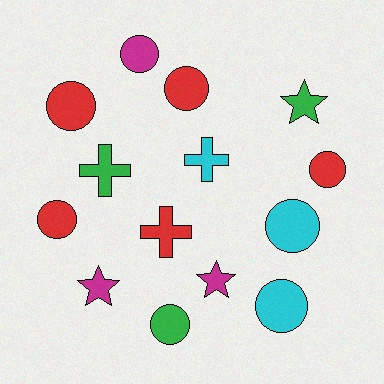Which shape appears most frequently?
Circle, with 8 objects.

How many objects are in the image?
There are 14 objects.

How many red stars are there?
There are no red stars.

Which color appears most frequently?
Red, with 5 objects.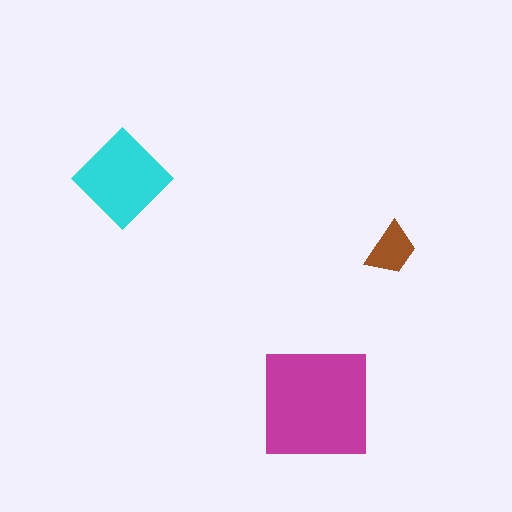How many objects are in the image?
There are 3 objects in the image.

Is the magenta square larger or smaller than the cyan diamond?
Larger.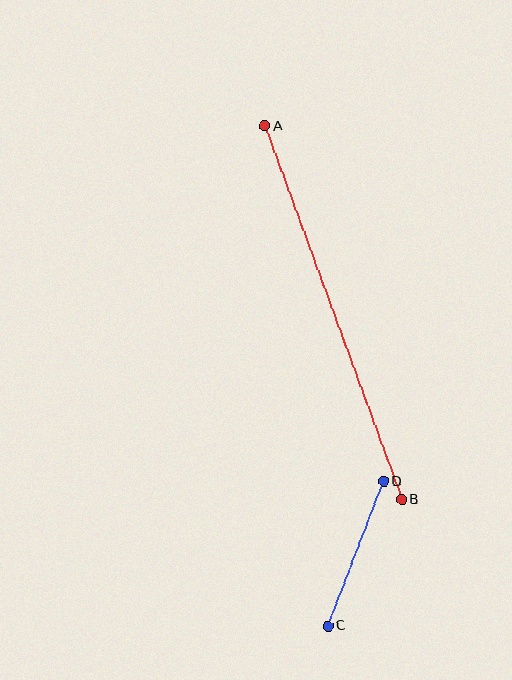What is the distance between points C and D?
The distance is approximately 155 pixels.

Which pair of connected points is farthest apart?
Points A and B are farthest apart.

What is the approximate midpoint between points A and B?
The midpoint is at approximately (333, 313) pixels.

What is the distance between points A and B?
The distance is approximately 398 pixels.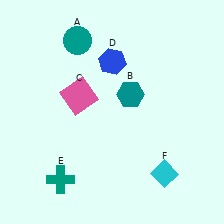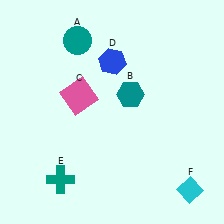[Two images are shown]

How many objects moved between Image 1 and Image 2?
1 object moved between the two images.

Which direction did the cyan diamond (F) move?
The cyan diamond (F) moved right.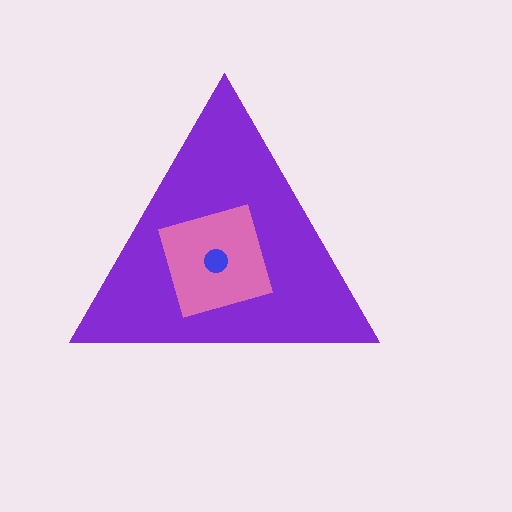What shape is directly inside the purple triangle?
The pink square.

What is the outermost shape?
The purple triangle.